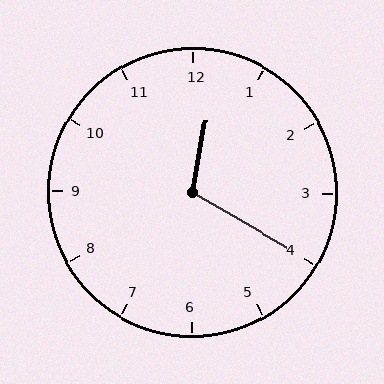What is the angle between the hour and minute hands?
Approximately 110 degrees.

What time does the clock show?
12:20.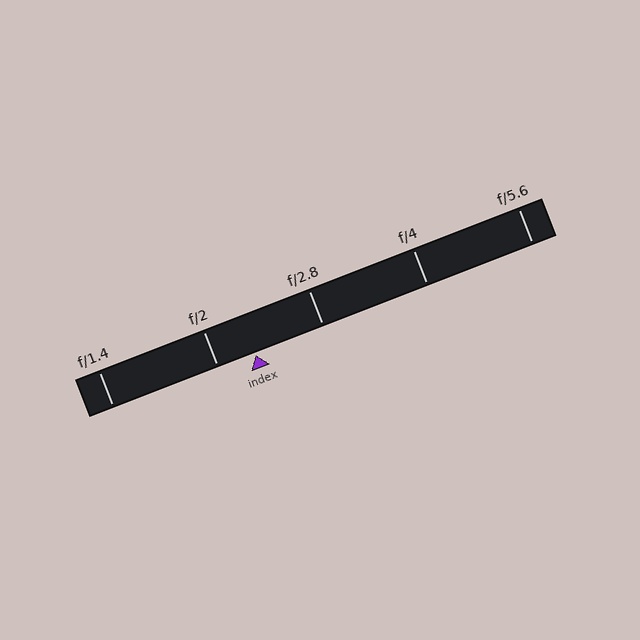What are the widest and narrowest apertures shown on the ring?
The widest aperture shown is f/1.4 and the narrowest is f/5.6.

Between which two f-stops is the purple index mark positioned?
The index mark is between f/2 and f/2.8.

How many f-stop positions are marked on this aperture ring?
There are 5 f-stop positions marked.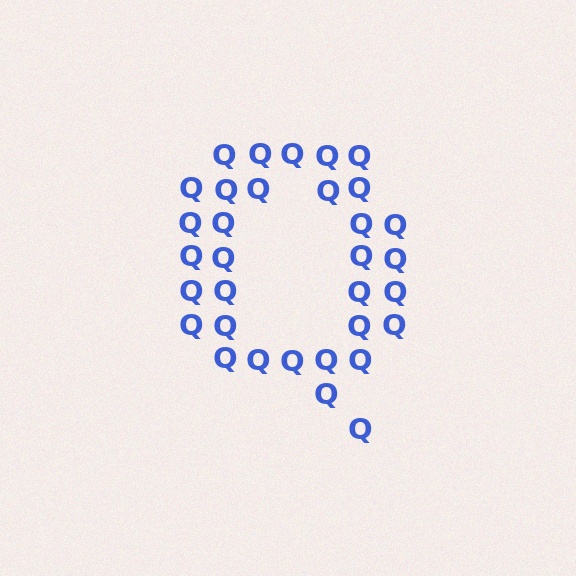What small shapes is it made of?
It is made of small letter Q's.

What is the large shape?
The large shape is the letter Q.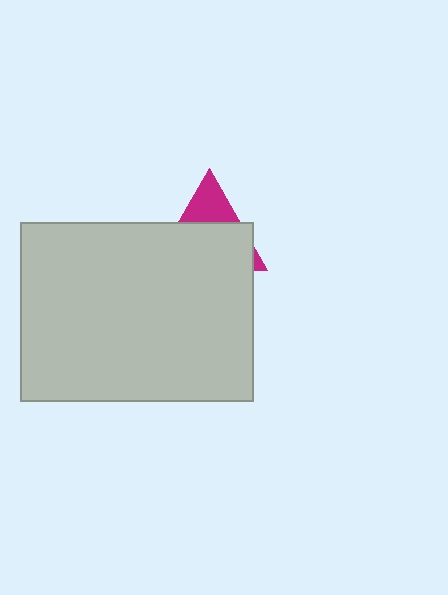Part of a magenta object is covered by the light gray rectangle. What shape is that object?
It is a triangle.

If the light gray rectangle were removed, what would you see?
You would see the complete magenta triangle.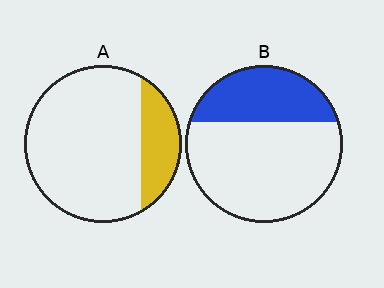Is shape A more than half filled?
No.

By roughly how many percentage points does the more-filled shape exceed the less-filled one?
By roughly 10 percentage points (B over A).